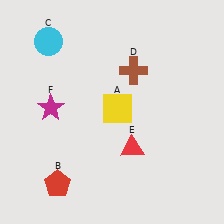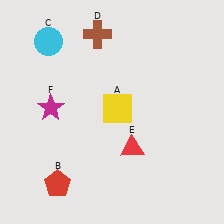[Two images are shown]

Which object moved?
The brown cross (D) moved up.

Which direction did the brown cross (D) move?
The brown cross (D) moved up.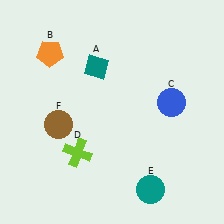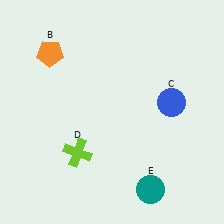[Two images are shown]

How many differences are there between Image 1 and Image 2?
There are 2 differences between the two images.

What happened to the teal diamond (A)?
The teal diamond (A) was removed in Image 2. It was in the top-left area of Image 1.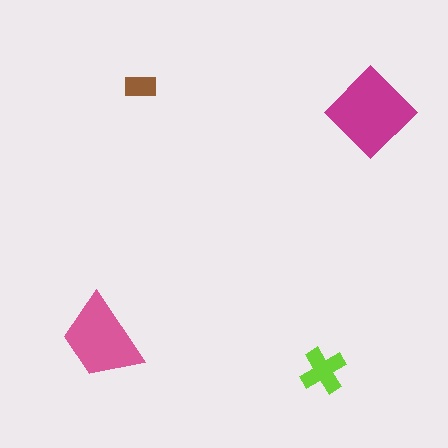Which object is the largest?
The magenta diamond.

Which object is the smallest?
The brown rectangle.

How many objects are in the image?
There are 4 objects in the image.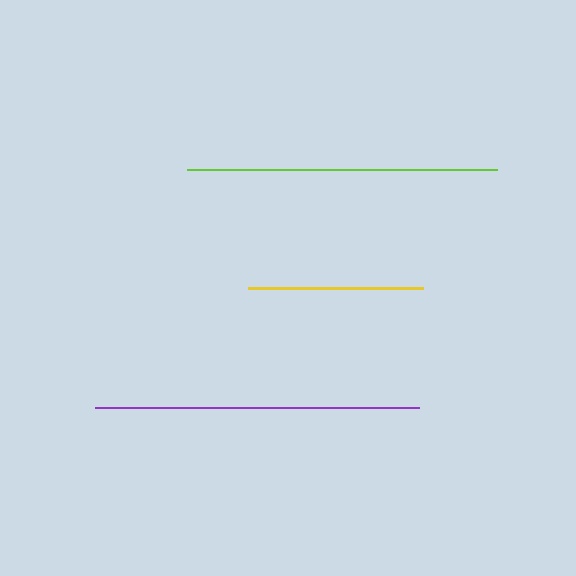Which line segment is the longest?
The purple line is the longest at approximately 324 pixels.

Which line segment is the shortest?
The yellow line is the shortest at approximately 175 pixels.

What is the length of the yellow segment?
The yellow segment is approximately 175 pixels long.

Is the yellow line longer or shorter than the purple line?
The purple line is longer than the yellow line.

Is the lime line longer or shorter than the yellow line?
The lime line is longer than the yellow line.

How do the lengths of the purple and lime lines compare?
The purple and lime lines are approximately the same length.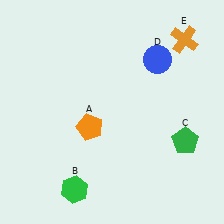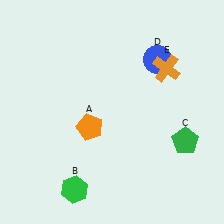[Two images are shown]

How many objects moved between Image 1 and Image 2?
1 object moved between the two images.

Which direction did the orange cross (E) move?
The orange cross (E) moved down.